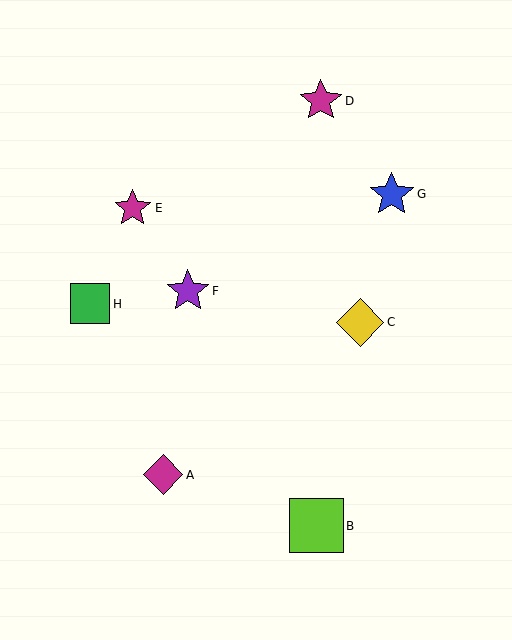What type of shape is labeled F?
Shape F is a purple star.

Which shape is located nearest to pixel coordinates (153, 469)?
The magenta diamond (labeled A) at (163, 475) is nearest to that location.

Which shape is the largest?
The lime square (labeled B) is the largest.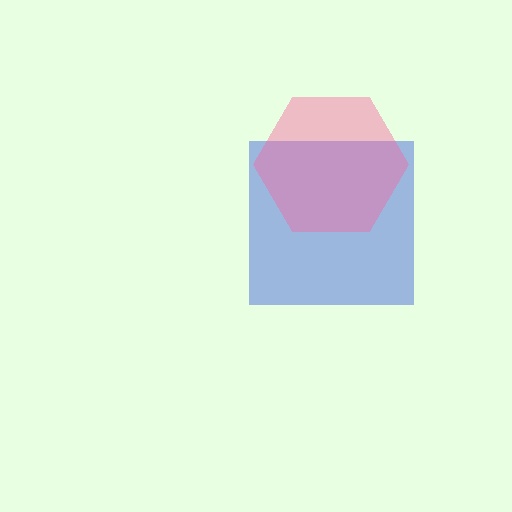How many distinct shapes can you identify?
There are 2 distinct shapes: a blue square, a pink hexagon.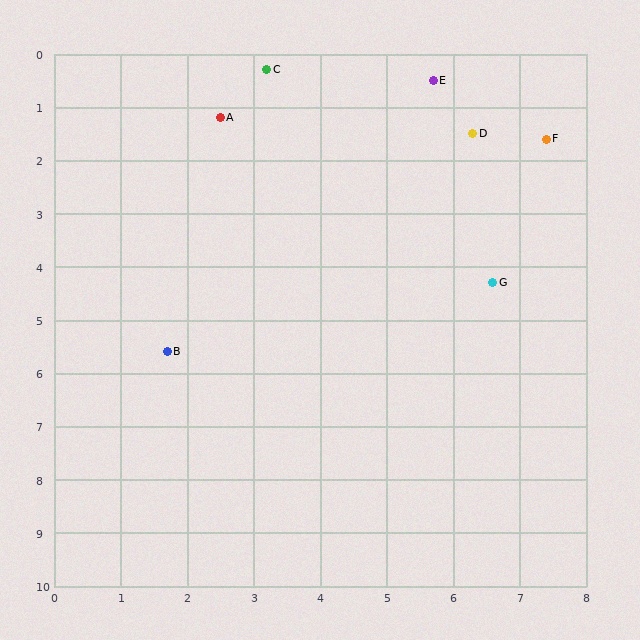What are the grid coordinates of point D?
Point D is at approximately (6.3, 1.5).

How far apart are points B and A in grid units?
Points B and A are about 4.5 grid units apart.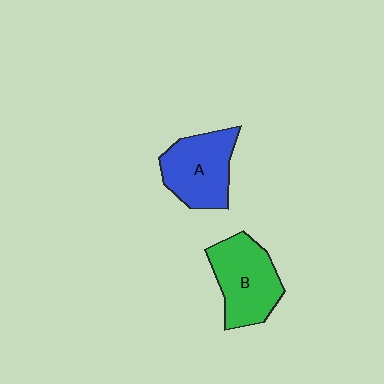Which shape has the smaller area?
Shape A (blue).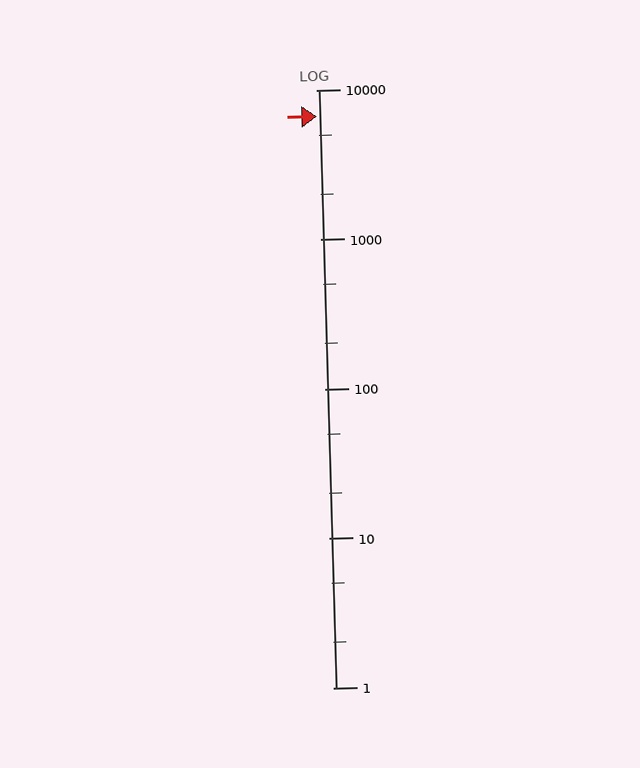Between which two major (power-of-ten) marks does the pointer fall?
The pointer is between 1000 and 10000.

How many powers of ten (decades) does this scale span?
The scale spans 4 decades, from 1 to 10000.